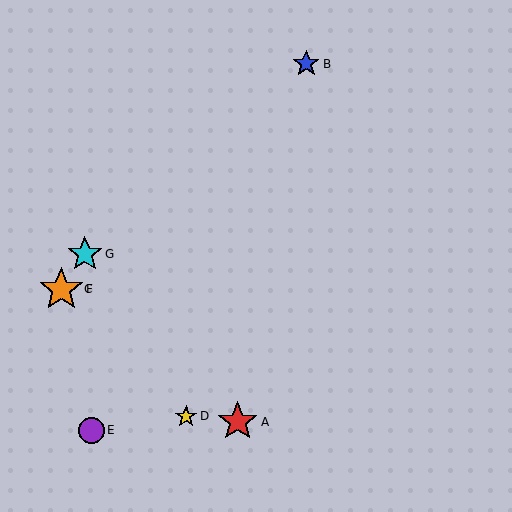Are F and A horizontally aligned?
No, F is at y≈290 and A is at y≈422.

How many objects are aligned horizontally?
2 objects (C, F) are aligned horizontally.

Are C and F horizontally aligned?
Yes, both are at y≈290.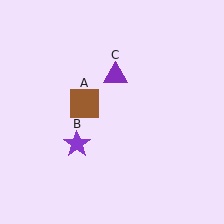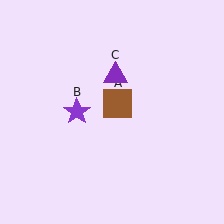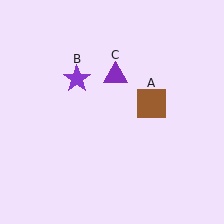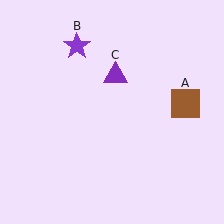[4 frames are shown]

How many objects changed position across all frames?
2 objects changed position: brown square (object A), purple star (object B).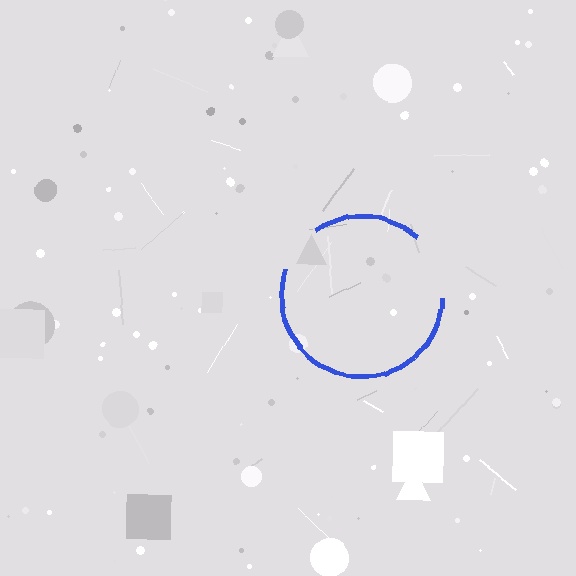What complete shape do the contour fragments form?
The contour fragments form a circle.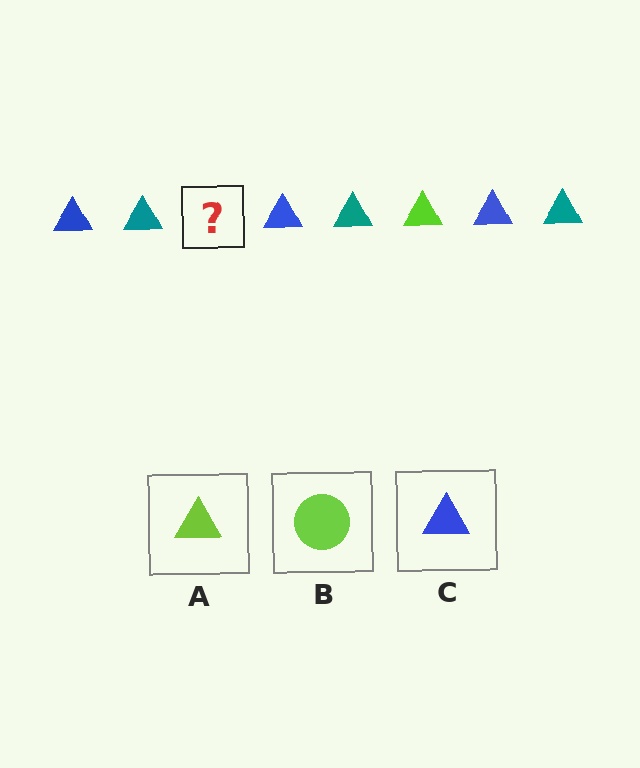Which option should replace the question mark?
Option A.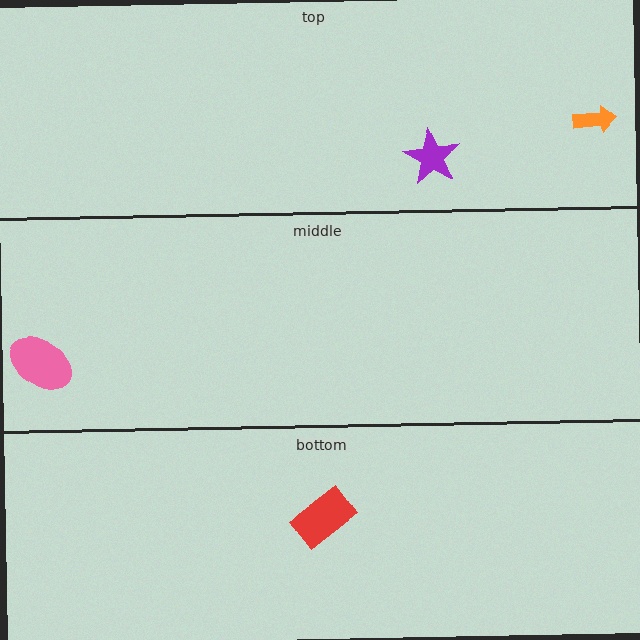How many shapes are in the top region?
2.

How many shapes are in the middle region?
1.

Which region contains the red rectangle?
The bottom region.